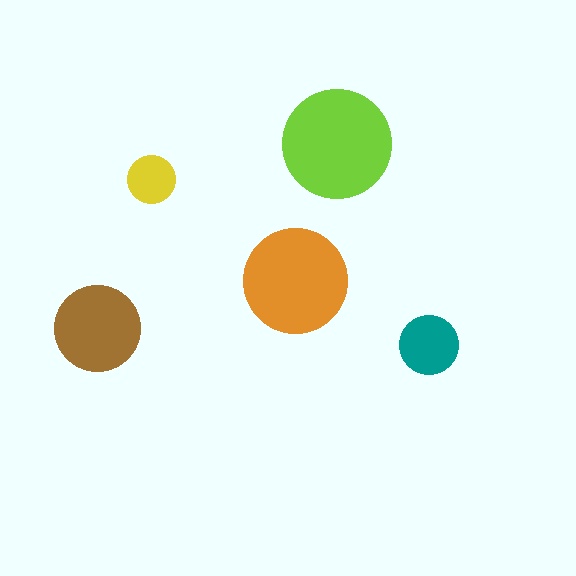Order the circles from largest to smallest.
the lime one, the orange one, the brown one, the teal one, the yellow one.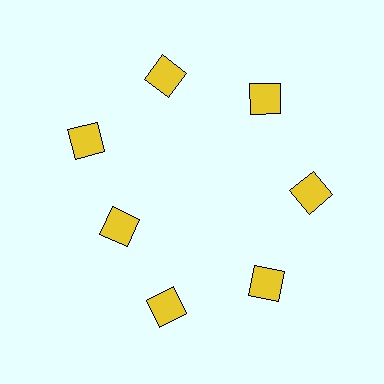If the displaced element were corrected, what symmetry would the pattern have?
It would have 7-fold rotational symmetry — the pattern would map onto itself every 51 degrees.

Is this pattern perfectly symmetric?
No. The 7 yellow squares are arranged in a ring, but one element near the 8 o'clock position is pulled inward toward the center, breaking the 7-fold rotational symmetry.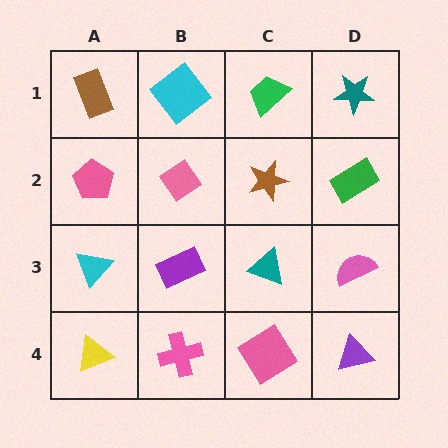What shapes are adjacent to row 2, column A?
A brown rectangle (row 1, column A), a cyan triangle (row 3, column A), a pink diamond (row 2, column B).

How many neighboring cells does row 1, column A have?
2.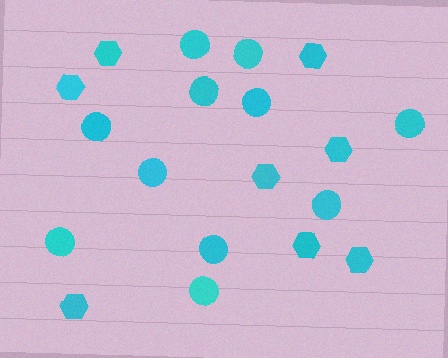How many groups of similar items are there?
There are 2 groups: one group of hexagons (8) and one group of circles (11).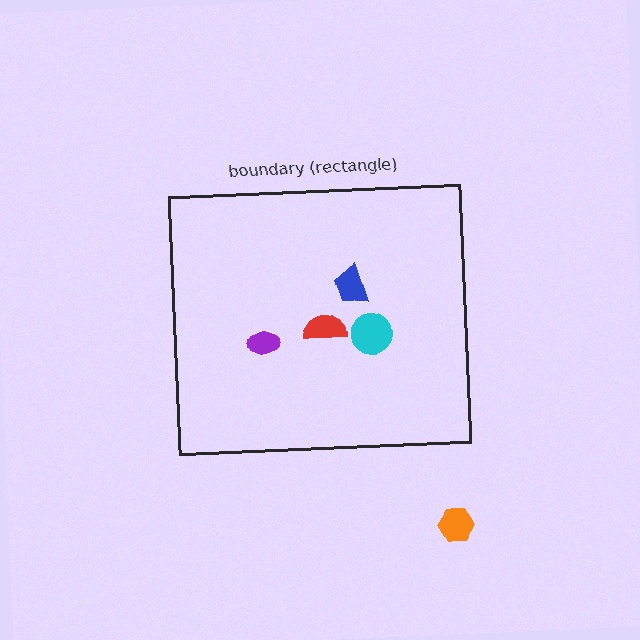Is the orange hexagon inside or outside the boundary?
Outside.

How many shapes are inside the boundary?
4 inside, 1 outside.